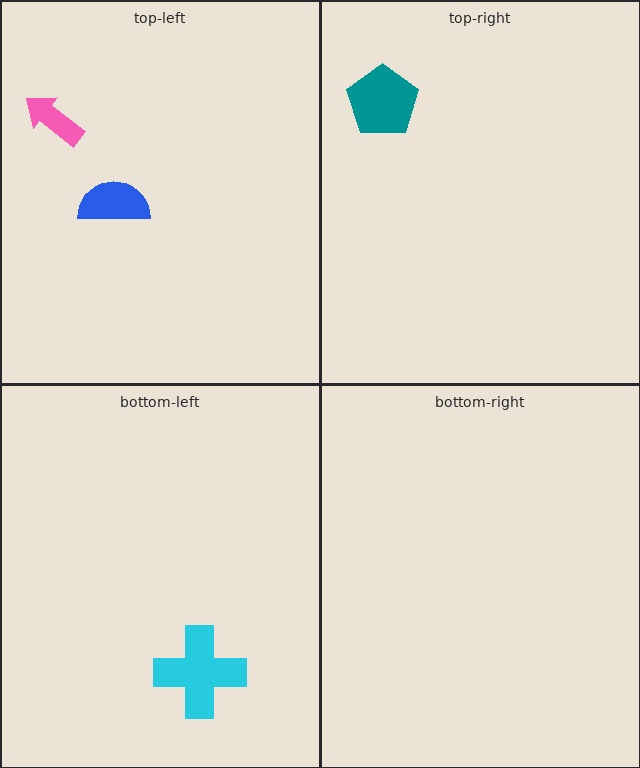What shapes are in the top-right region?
The teal pentagon.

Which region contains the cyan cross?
The bottom-left region.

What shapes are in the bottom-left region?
The cyan cross.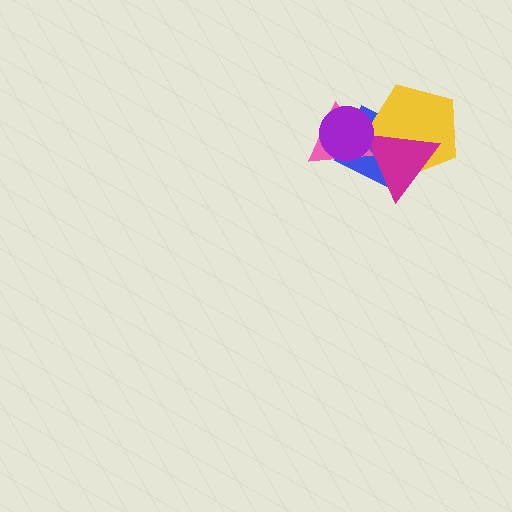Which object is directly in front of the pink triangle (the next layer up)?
The magenta triangle is directly in front of the pink triangle.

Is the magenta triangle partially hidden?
Yes, it is partially covered by another shape.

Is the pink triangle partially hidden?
Yes, it is partially covered by another shape.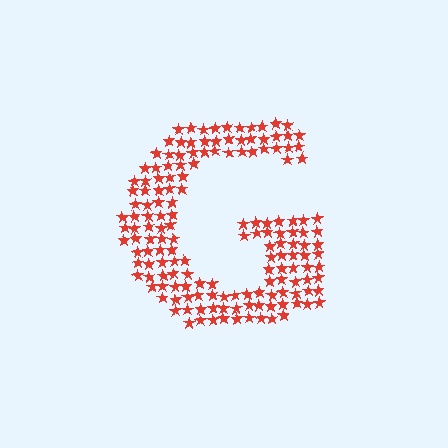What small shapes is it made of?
It is made of small stars.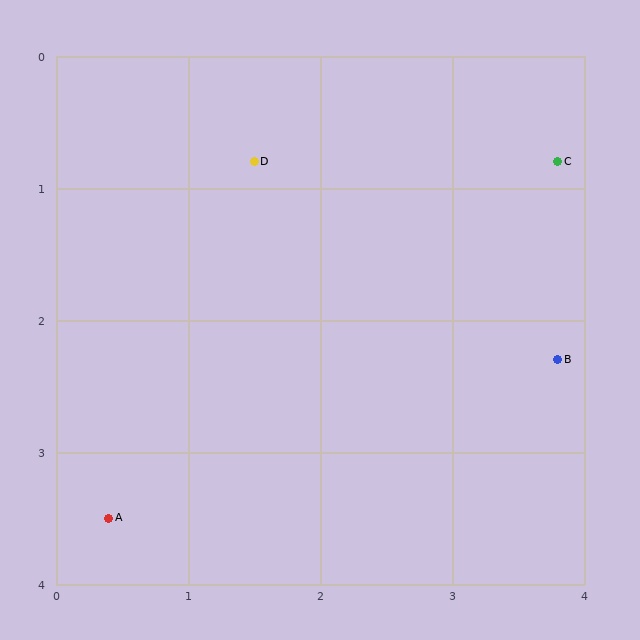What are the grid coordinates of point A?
Point A is at approximately (0.4, 3.5).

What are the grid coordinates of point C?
Point C is at approximately (3.8, 0.8).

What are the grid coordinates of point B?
Point B is at approximately (3.8, 2.3).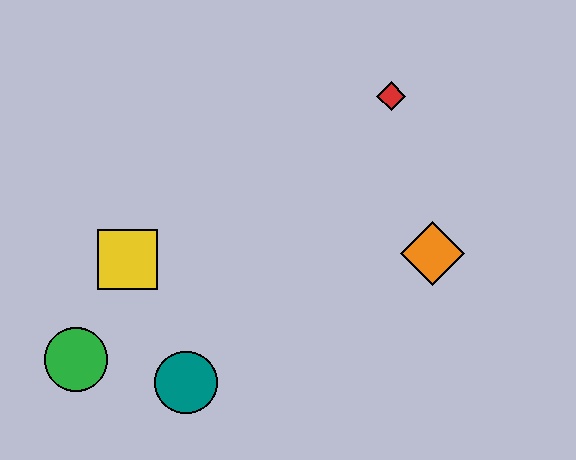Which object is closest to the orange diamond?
The red diamond is closest to the orange diamond.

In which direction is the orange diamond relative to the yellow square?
The orange diamond is to the right of the yellow square.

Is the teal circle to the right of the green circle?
Yes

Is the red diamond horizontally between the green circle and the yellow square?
No